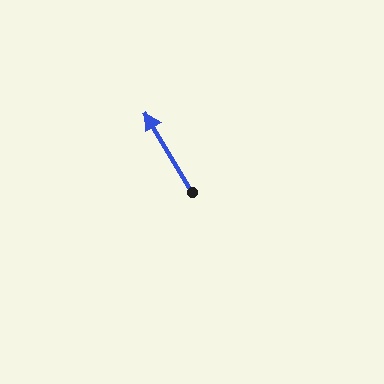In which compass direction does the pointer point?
Northwest.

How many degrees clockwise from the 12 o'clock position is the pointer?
Approximately 329 degrees.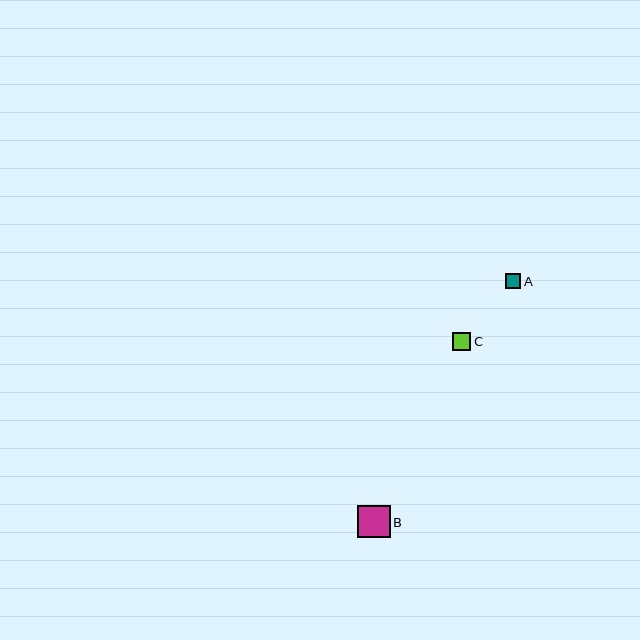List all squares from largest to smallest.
From largest to smallest: B, C, A.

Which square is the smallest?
Square A is the smallest with a size of approximately 15 pixels.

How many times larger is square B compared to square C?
Square B is approximately 1.8 times the size of square C.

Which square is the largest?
Square B is the largest with a size of approximately 32 pixels.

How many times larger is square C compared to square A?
Square C is approximately 1.2 times the size of square A.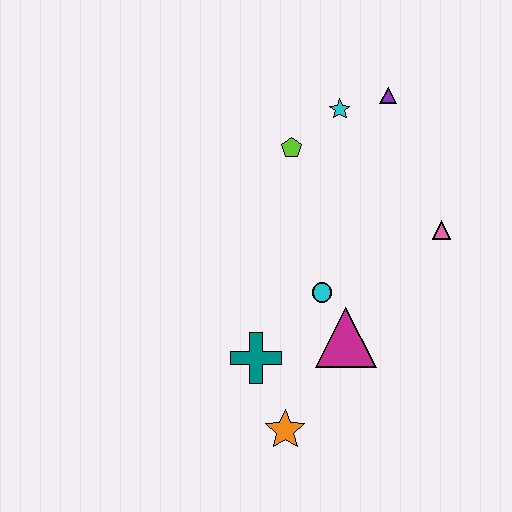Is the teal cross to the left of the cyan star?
Yes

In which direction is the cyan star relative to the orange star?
The cyan star is above the orange star.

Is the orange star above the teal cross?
No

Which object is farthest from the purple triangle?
The orange star is farthest from the purple triangle.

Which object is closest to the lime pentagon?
The cyan star is closest to the lime pentagon.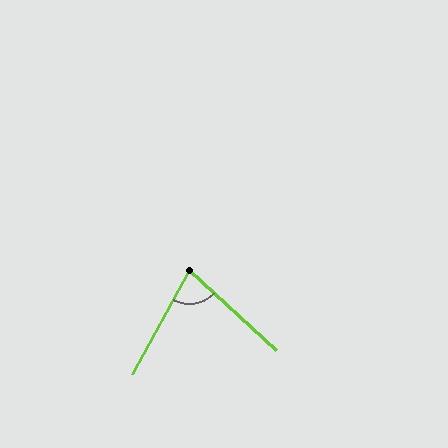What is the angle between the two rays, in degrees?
Approximately 76 degrees.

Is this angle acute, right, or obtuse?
It is acute.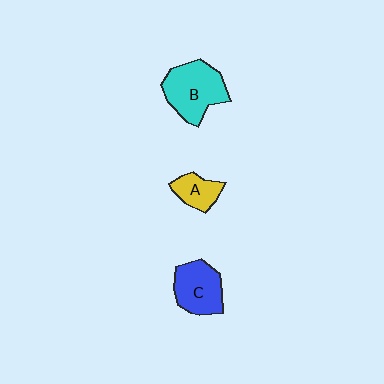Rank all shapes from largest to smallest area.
From largest to smallest: B (cyan), C (blue), A (yellow).